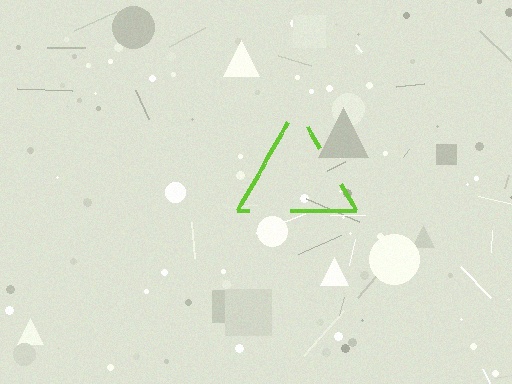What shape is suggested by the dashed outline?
The dashed outline suggests a triangle.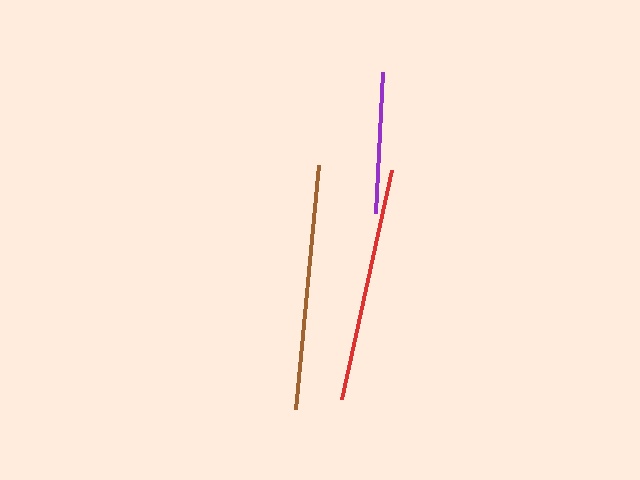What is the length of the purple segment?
The purple segment is approximately 141 pixels long.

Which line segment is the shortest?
The purple line is the shortest at approximately 141 pixels.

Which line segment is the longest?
The brown line is the longest at approximately 245 pixels.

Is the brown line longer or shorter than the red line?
The brown line is longer than the red line.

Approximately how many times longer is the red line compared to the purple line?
The red line is approximately 1.7 times the length of the purple line.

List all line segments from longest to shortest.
From longest to shortest: brown, red, purple.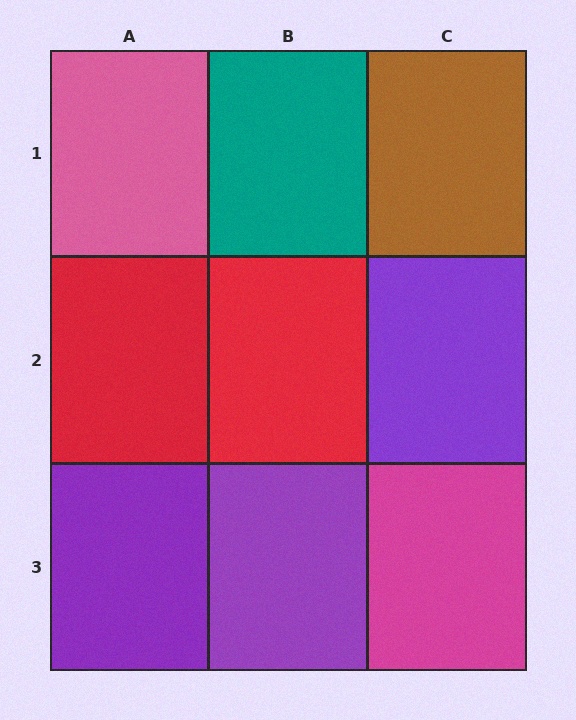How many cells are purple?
3 cells are purple.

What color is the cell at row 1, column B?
Teal.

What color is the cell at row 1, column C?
Brown.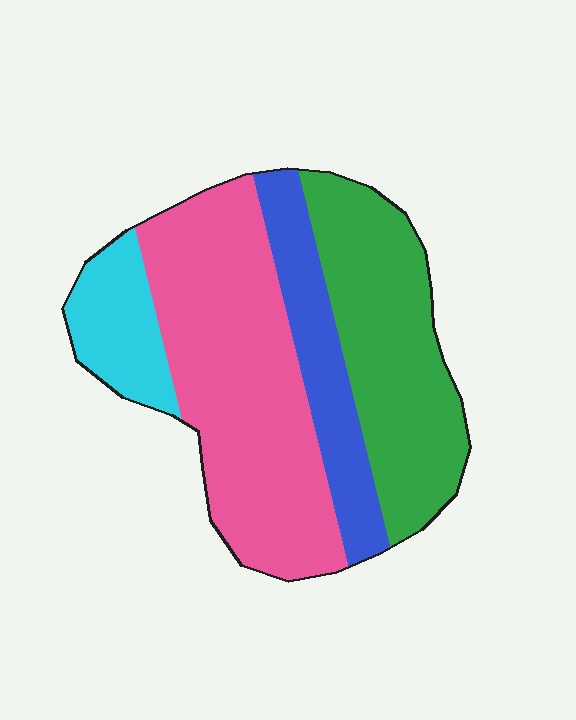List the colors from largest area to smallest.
From largest to smallest: pink, green, blue, cyan.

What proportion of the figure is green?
Green takes up about one third (1/3) of the figure.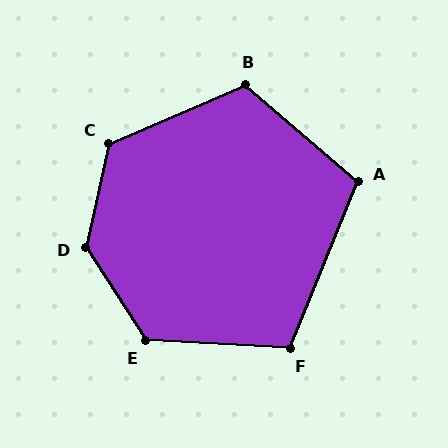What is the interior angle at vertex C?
Approximately 126 degrees (obtuse).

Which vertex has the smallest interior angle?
A, at approximately 109 degrees.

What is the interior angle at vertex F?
Approximately 109 degrees (obtuse).